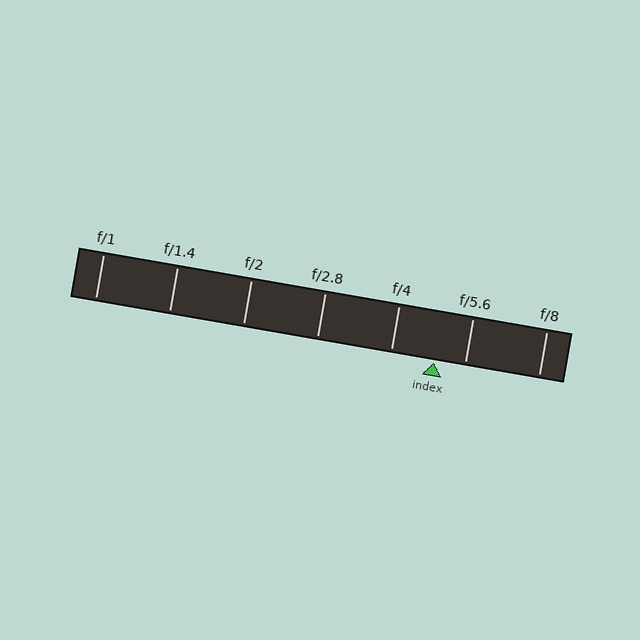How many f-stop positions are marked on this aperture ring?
There are 7 f-stop positions marked.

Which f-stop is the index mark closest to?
The index mark is closest to f/5.6.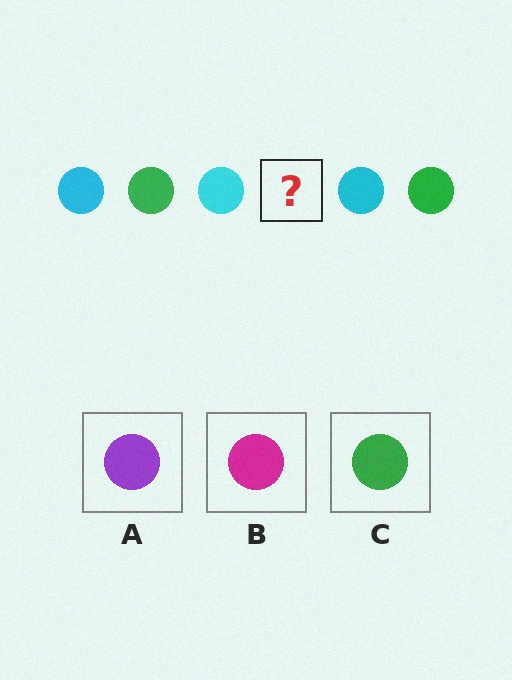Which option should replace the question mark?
Option C.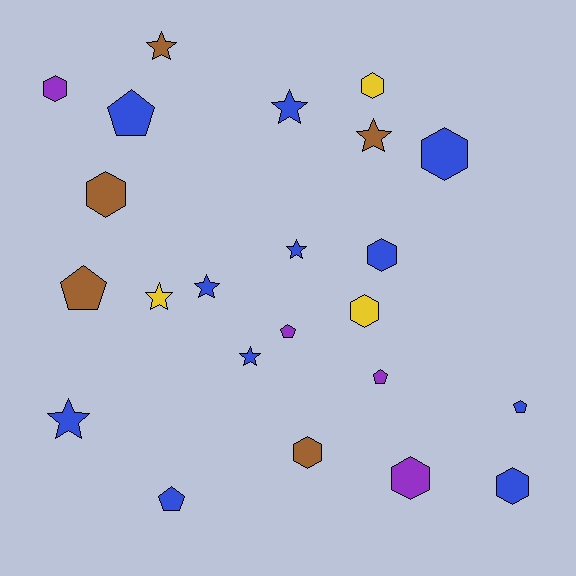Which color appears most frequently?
Blue, with 11 objects.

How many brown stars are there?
There are 2 brown stars.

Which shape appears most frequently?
Hexagon, with 9 objects.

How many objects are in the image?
There are 23 objects.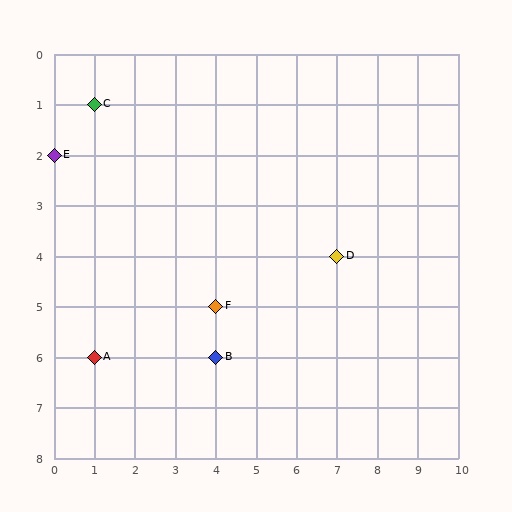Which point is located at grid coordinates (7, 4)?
Point D is at (7, 4).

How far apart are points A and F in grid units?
Points A and F are 3 columns and 1 row apart (about 3.2 grid units diagonally).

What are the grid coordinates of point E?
Point E is at grid coordinates (0, 2).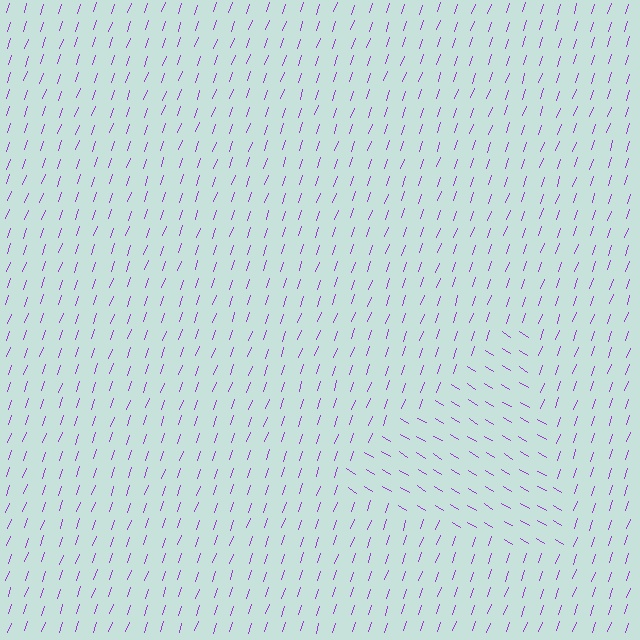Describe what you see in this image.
The image is filled with small purple line segments. A triangle region in the image has lines oriented differently from the surrounding lines, creating a visible texture boundary.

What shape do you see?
I see a triangle.